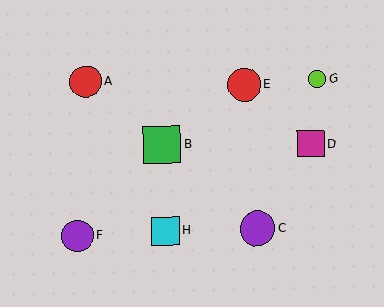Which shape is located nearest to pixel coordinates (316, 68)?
The lime circle (labeled G) at (317, 79) is nearest to that location.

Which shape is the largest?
The green square (labeled B) is the largest.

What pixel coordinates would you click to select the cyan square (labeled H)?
Click at (165, 231) to select the cyan square H.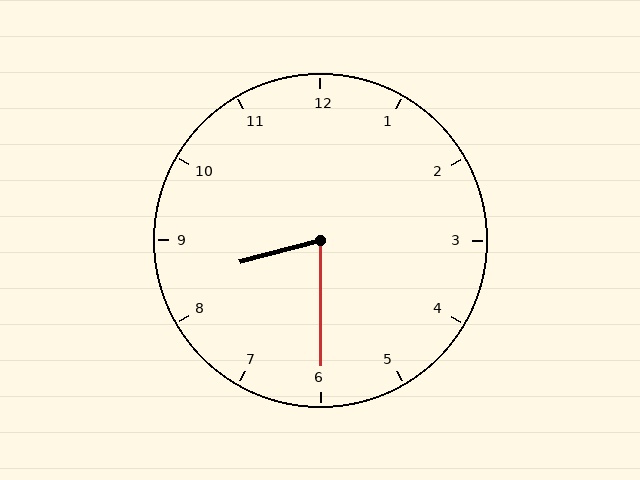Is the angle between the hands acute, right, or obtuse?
It is acute.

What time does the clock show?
8:30.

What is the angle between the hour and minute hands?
Approximately 75 degrees.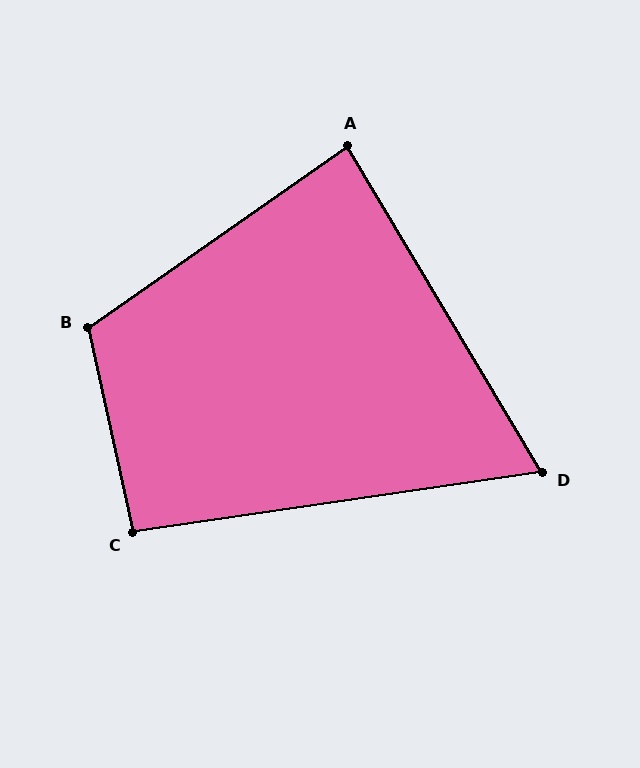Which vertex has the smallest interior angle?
D, at approximately 67 degrees.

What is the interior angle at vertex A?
Approximately 86 degrees (approximately right).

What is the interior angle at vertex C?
Approximately 94 degrees (approximately right).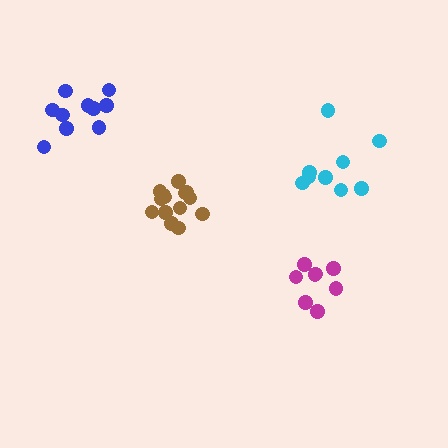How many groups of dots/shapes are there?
There are 4 groups.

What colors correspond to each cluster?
The clusters are colored: magenta, cyan, brown, blue.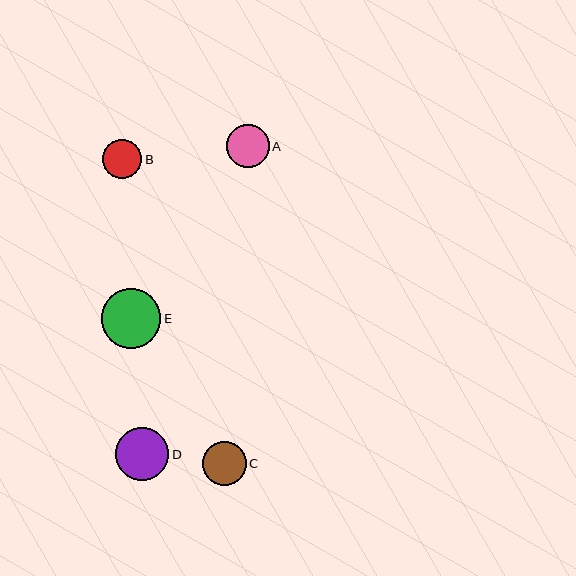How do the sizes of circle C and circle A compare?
Circle C and circle A are approximately the same size.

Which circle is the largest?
Circle E is the largest with a size of approximately 60 pixels.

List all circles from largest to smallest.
From largest to smallest: E, D, C, A, B.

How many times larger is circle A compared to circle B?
Circle A is approximately 1.1 times the size of circle B.